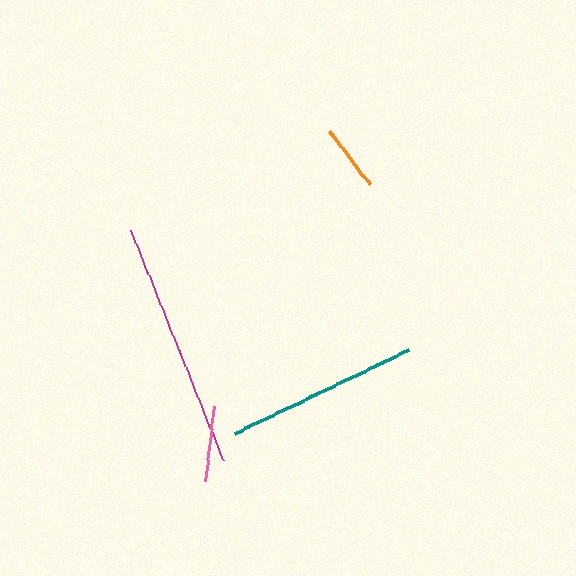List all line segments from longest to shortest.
From longest to shortest: magenta, teal, pink, orange.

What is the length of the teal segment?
The teal segment is approximately 194 pixels long.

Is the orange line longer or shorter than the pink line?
The pink line is longer than the orange line.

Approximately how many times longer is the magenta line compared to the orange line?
The magenta line is approximately 3.7 times the length of the orange line.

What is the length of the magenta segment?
The magenta segment is approximately 248 pixels long.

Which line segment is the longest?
The magenta line is the longest at approximately 248 pixels.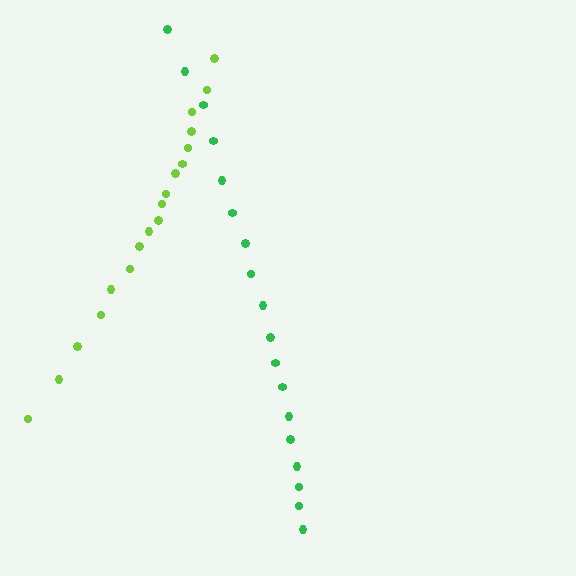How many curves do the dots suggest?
There are 2 distinct paths.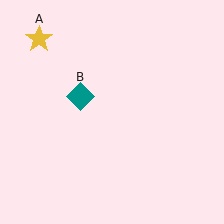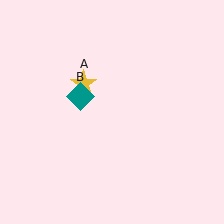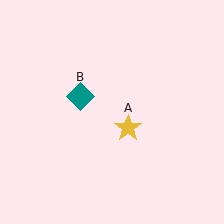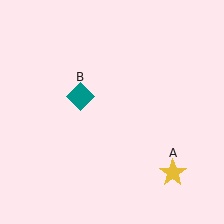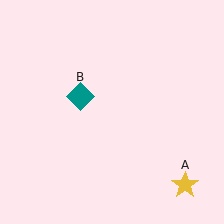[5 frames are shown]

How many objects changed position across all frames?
1 object changed position: yellow star (object A).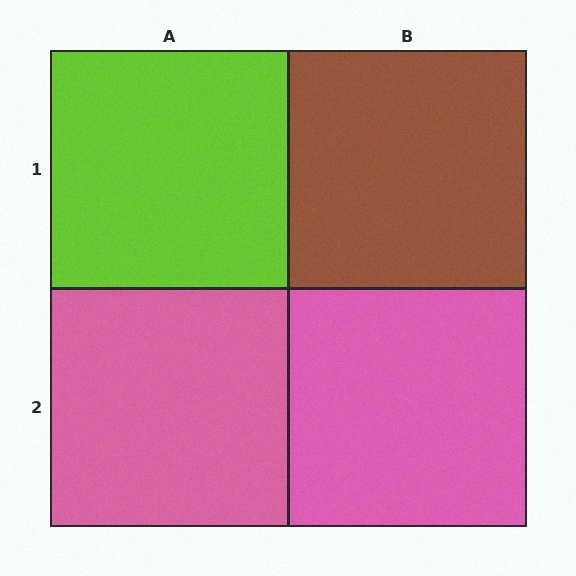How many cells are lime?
1 cell is lime.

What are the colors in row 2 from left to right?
Pink, pink.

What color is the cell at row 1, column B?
Brown.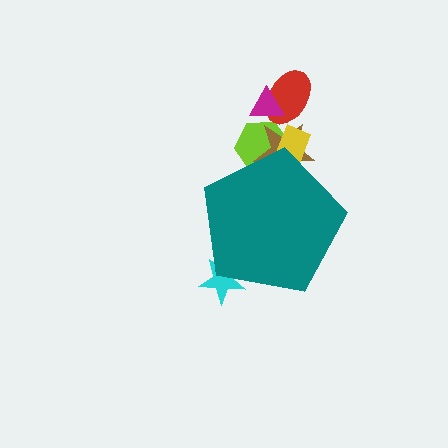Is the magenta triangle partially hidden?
No, the magenta triangle is fully visible.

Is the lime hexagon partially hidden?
Yes, the lime hexagon is partially hidden behind the teal pentagon.